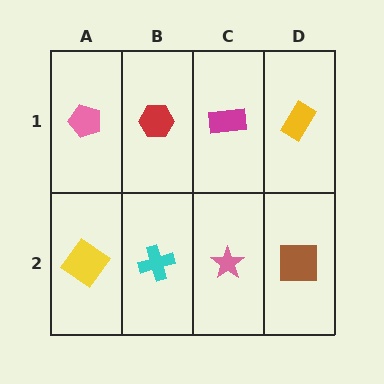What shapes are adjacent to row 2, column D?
A yellow rectangle (row 1, column D), a pink star (row 2, column C).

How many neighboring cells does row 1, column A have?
2.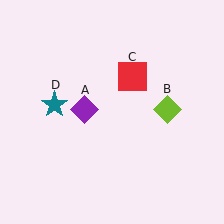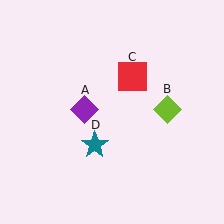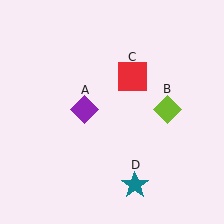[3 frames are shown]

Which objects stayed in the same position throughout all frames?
Purple diamond (object A) and lime diamond (object B) and red square (object C) remained stationary.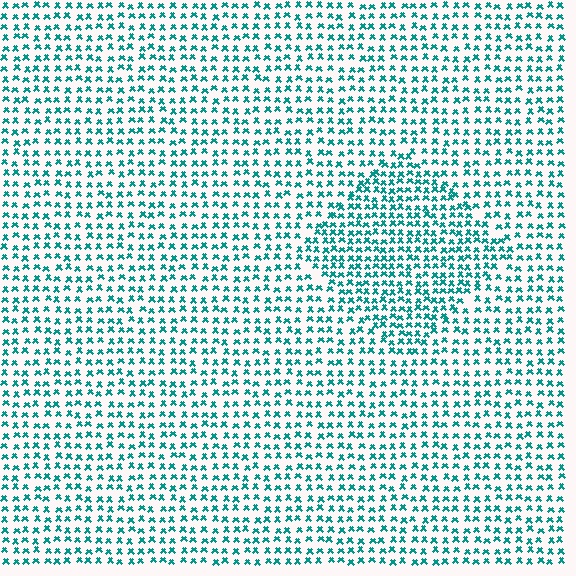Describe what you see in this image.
The image contains small teal elements arranged at two different densities. A diamond-shaped region is visible where the elements are more densely packed than the surrounding area.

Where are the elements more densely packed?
The elements are more densely packed inside the diamond boundary.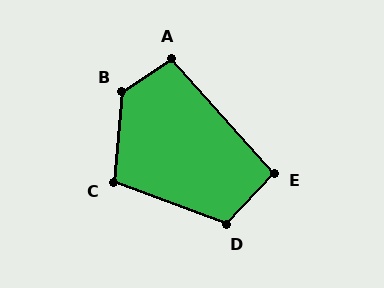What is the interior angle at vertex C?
Approximately 105 degrees (obtuse).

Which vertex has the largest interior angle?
B, at approximately 129 degrees.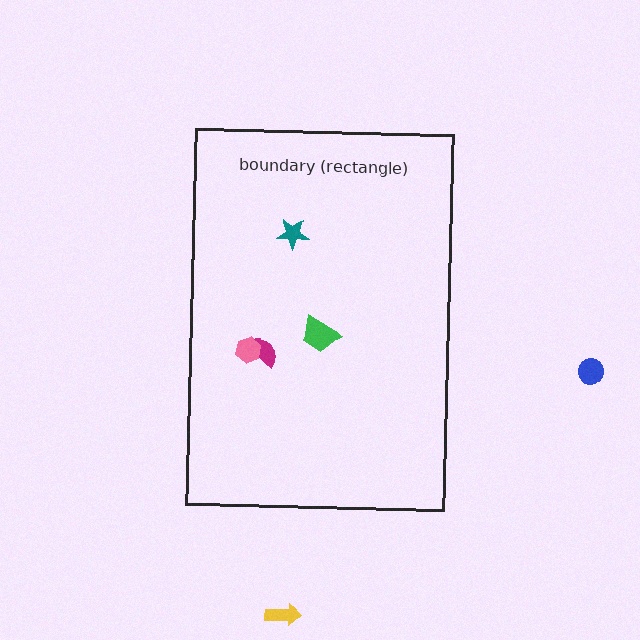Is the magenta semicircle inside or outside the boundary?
Inside.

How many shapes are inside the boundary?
4 inside, 2 outside.